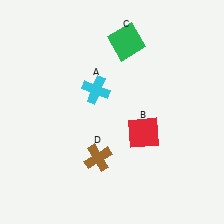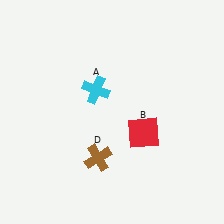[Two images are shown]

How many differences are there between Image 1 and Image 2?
There is 1 difference between the two images.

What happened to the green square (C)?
The green square (C) was removed in Image 2. It was in the top-right area of Image 1.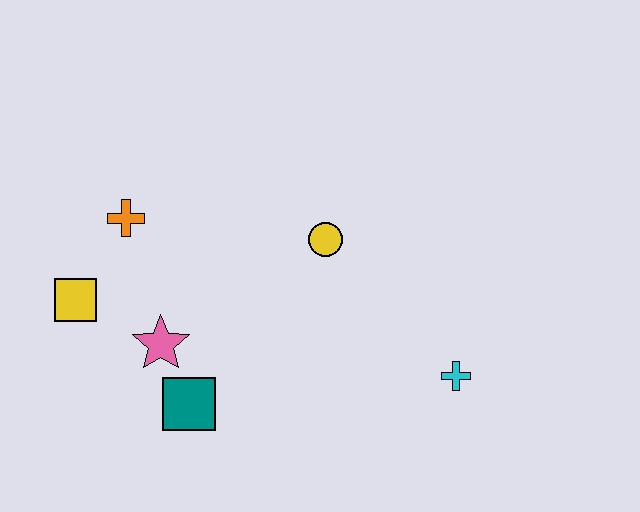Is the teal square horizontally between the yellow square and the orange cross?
No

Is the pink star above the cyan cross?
Yes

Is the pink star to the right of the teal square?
No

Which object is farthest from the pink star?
The cyan cross is farthest from the pink star.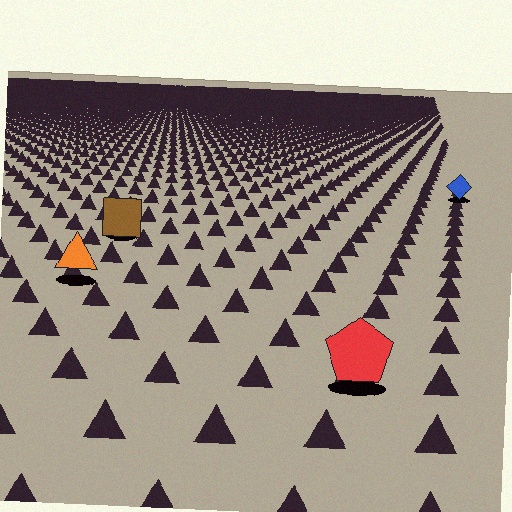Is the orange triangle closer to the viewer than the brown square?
Yes. The orange triangle is closer — you can tell from the texture gradient: the ground texture is coarser near it.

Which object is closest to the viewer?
The red pentagon is closest. The texture marks near it are larger and more spread out.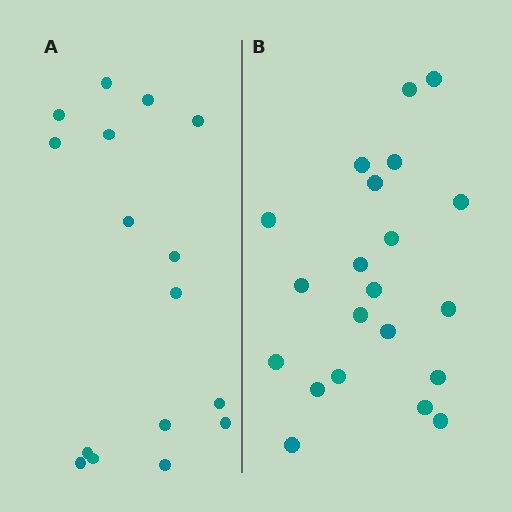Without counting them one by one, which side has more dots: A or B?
Region B (the right region) has more dots.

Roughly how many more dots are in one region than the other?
Region B has about 5 more dots than region A.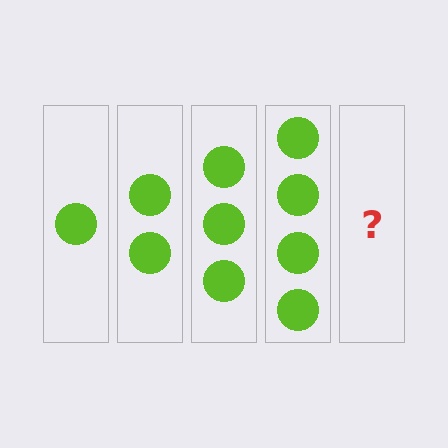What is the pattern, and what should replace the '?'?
The pattern is that each step adds one more circle. The '?' should be 5 circles.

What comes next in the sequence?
The next element should be 5 circles.